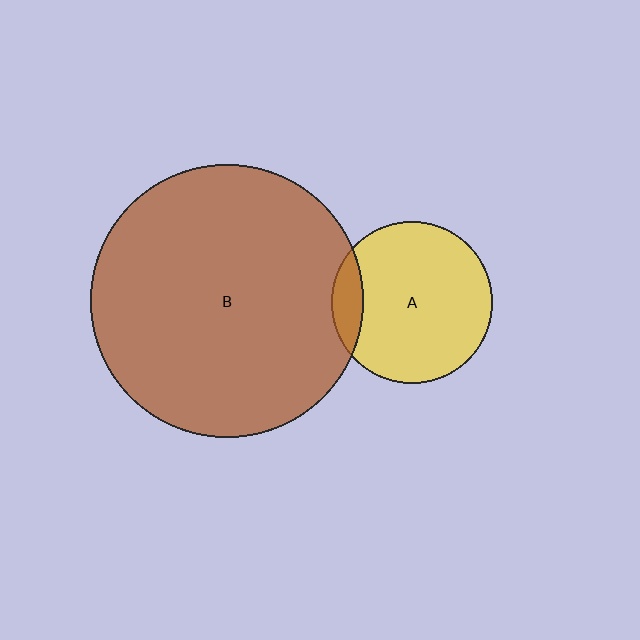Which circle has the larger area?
Circle B (brown).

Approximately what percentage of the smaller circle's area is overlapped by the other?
Approximately 10%.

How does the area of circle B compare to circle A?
Approximately 2.9 times.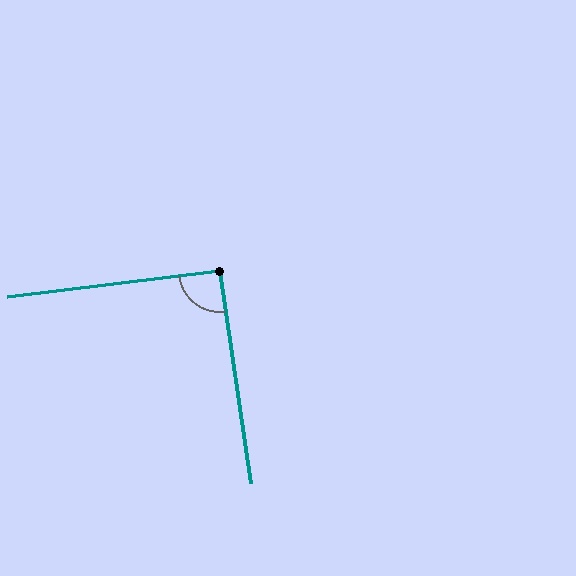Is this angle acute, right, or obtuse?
It is approximately a right angle.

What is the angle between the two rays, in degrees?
Approximately 91 degrees.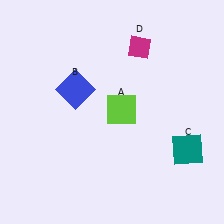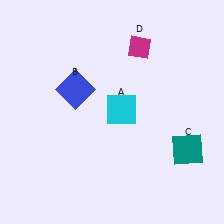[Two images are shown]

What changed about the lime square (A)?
In Image 1, A is lime. In Image 2, it changed to cyan.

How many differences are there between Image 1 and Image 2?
There is 1 difference between the two images.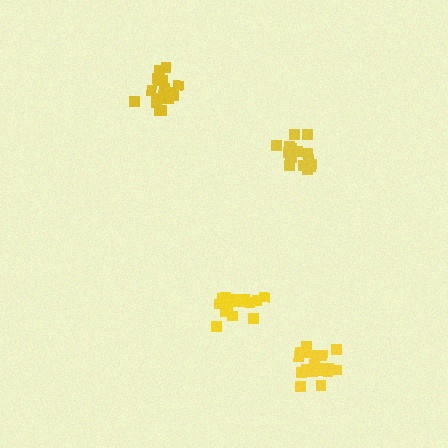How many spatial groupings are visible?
There are 4 spatial groupings.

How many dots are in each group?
Group 1: 19 dots, Group 2: 17 dots, Group 3: 19 dots, Group 4: 18 dots (73 total).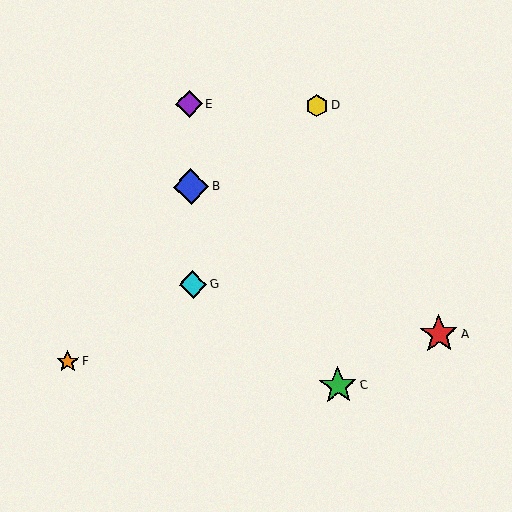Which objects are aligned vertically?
Objects B, E, G are aligned vertically.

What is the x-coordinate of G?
Object G is at x≈193.